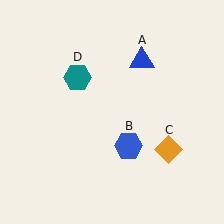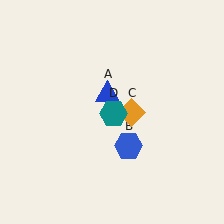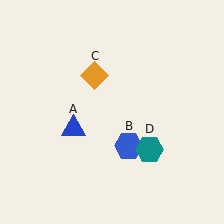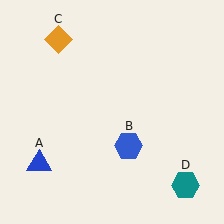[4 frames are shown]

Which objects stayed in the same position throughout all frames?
Blue hexagon (object B) remained stationary.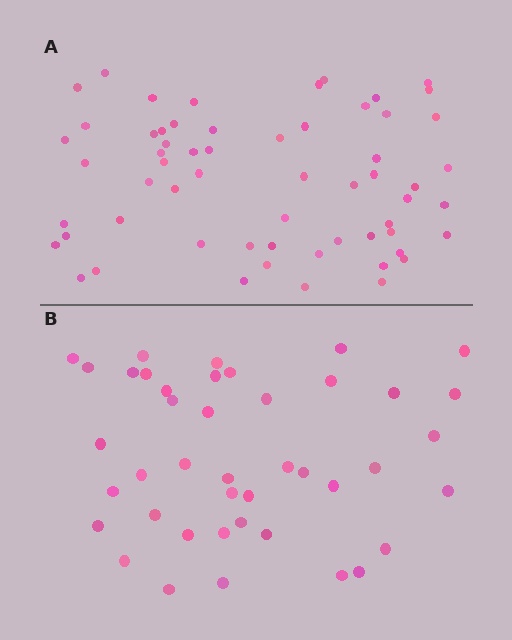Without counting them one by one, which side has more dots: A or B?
Region A (the top region) has more dots.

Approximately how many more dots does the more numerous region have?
Region A has approximately 20 more dots than region B.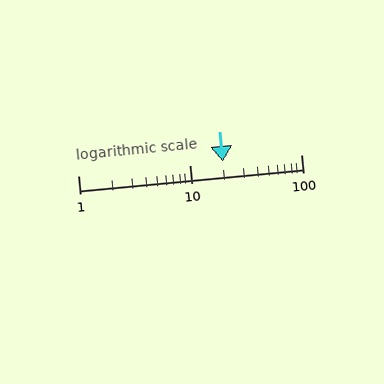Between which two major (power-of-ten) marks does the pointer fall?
The pointer is between 10 and 100.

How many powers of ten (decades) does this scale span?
The scale spans 2 decades, from 1 to 100.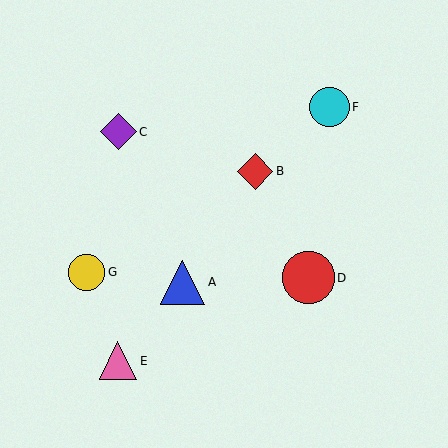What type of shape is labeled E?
Shape E is a pink triangle.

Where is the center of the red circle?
The center of the red circle is at (308, 278).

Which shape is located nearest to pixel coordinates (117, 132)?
The purple diamond (labeled C) at (119, 132) is nearest to that location.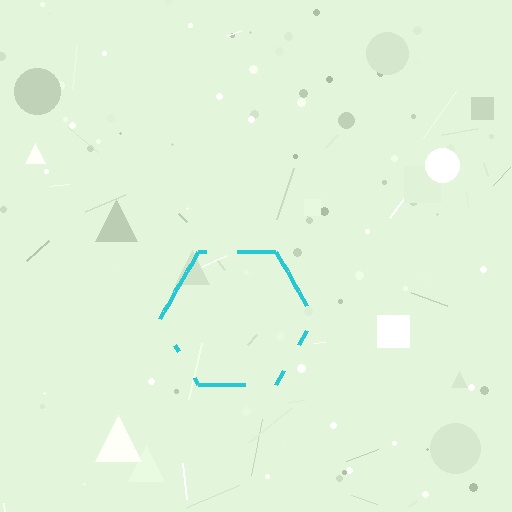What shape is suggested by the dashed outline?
The dashed outline suggests a hexagon.